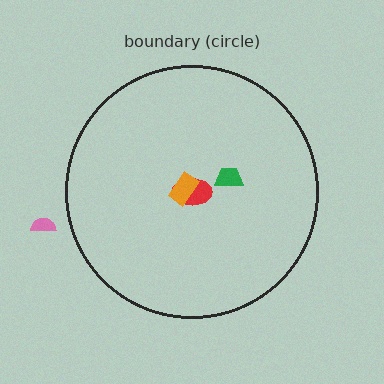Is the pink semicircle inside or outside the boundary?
Outside.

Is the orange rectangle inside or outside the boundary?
Inside.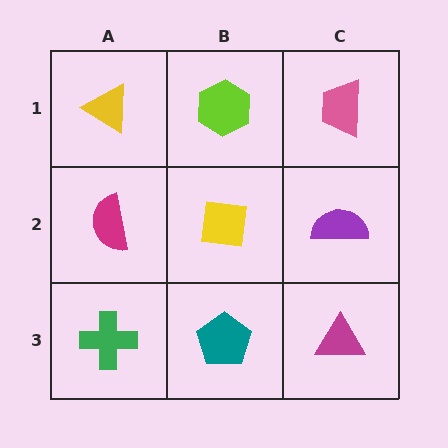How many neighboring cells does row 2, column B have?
4.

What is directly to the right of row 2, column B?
A purple semicircle.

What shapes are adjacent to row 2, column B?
A lime hexagon (row 1, column B), a teal pentagon (row 3, column B), a magenta semicircle (row 2, column A), a purple semicircle (row 2, column C).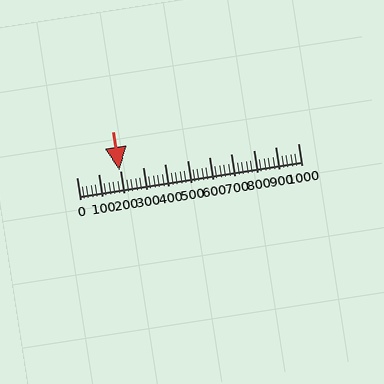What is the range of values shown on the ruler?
The ruler shows values from 0 to 1000.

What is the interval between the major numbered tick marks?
The major tick marks are spaced 100 units apart.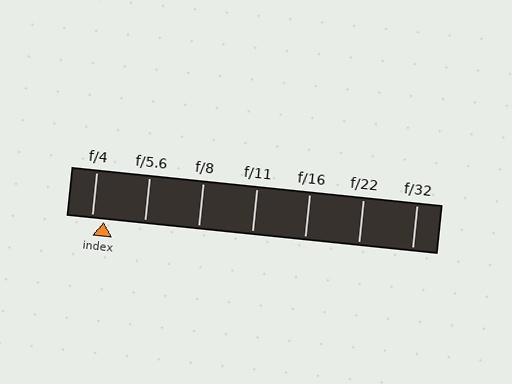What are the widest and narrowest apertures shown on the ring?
The widest aperture shown is f/4 and the narrowest is f/32.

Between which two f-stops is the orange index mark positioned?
The index mark is between f/4 and f/5.6.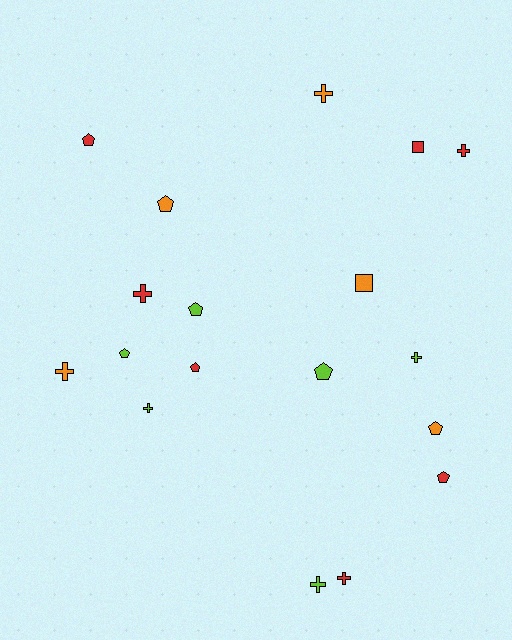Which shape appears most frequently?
Pentagon, with 8 objects.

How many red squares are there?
There is 1 red square.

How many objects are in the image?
There are 18 objects.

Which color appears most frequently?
Red, with 7 objects.